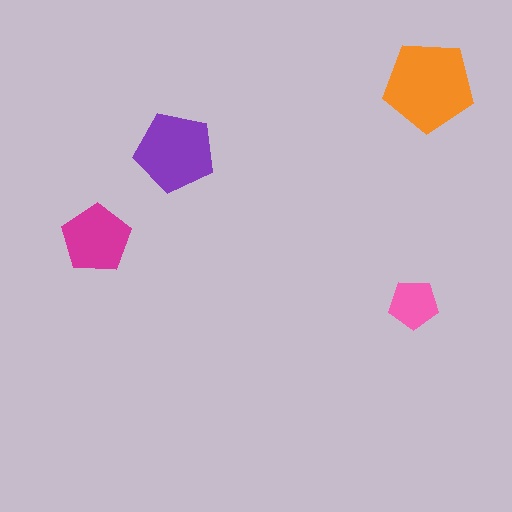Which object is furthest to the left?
The magenta pentagon is leftmost.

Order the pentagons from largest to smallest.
the orange one, the purple one, the magenta one, the pink one.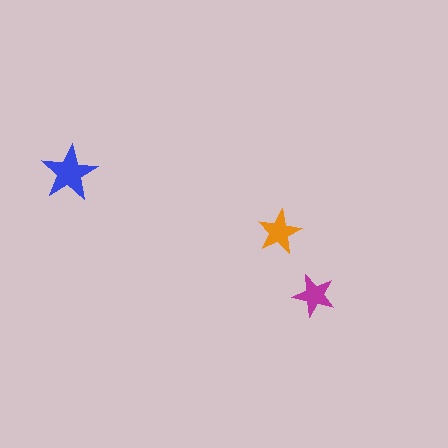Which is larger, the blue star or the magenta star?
The blue one.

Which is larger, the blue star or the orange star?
The blue one.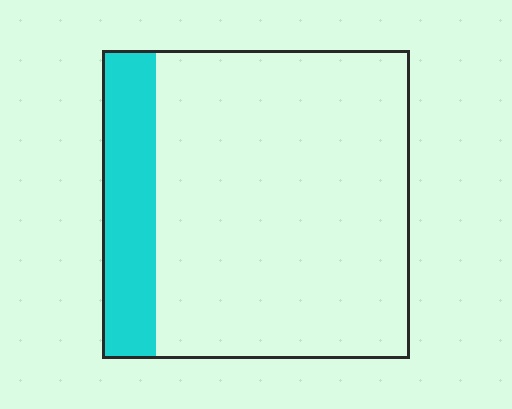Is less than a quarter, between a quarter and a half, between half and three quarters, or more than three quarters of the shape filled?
Less than a quarter.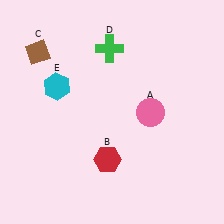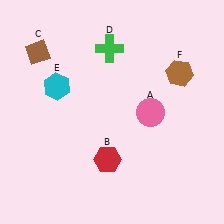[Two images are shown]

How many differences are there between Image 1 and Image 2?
There is 1 difference between the two images.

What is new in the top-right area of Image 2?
A brown hexagon (F) was added in the top-right area of Image 2.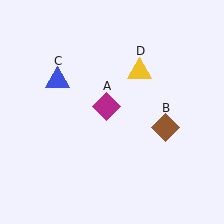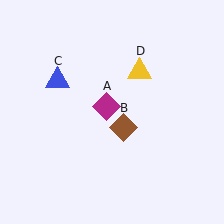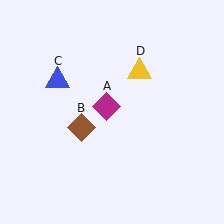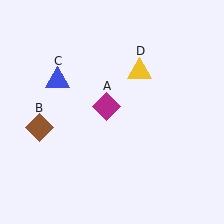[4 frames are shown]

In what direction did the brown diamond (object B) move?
The brown diamond (object B) moved left.